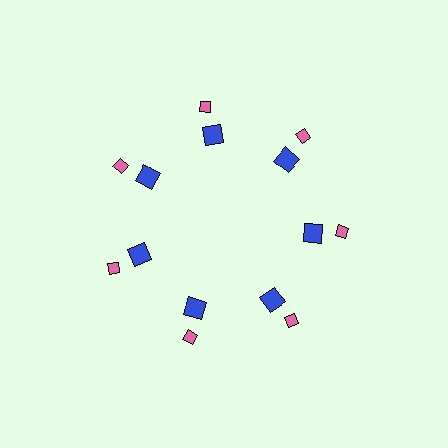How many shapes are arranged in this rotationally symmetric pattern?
There are 14 shapes, arranged in 7 groups of 2.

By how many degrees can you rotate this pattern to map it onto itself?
The pattern maps onto itself every 51 degrees of rotation.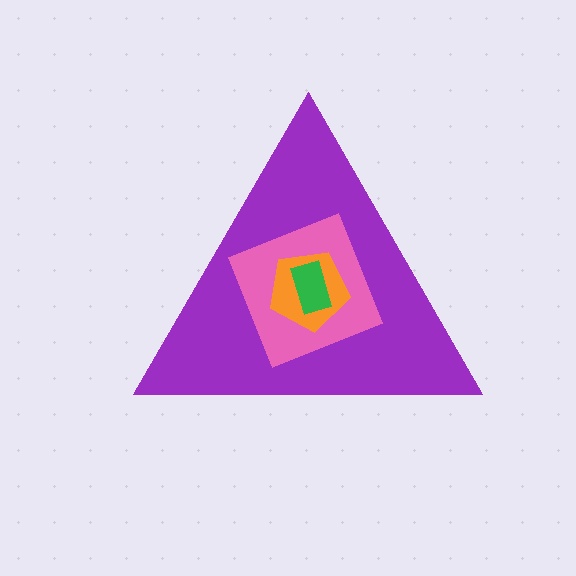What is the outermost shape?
The purple triangle.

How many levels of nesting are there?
4.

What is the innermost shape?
The green rectangle.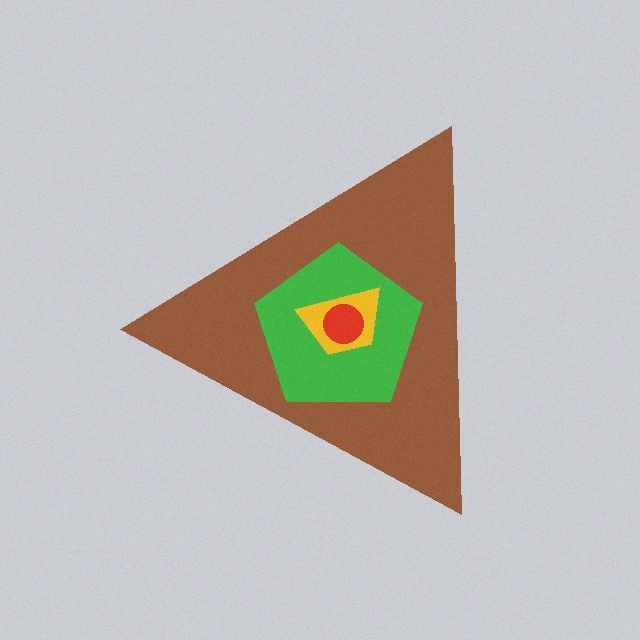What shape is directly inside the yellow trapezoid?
The red circle.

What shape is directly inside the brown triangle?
The green pentagon.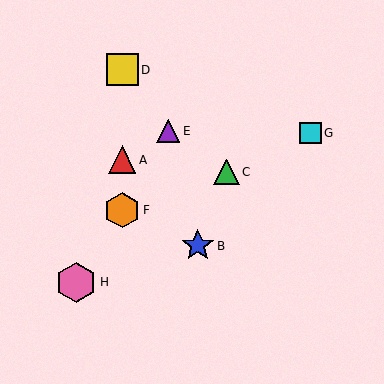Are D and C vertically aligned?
No, D is at x≈122 and C is at x≈226.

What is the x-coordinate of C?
Object C is at x≈226.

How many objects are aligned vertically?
3 objects (A, D, F) are aligned vertically.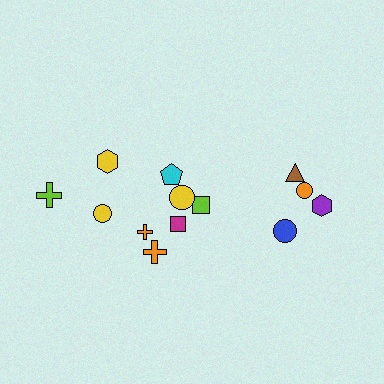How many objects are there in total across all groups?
There are 13 objects.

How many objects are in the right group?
There are 5 objects.